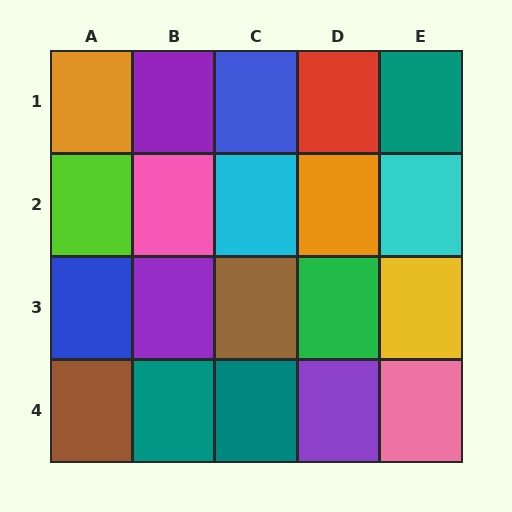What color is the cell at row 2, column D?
Orange.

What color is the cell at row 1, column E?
Teal.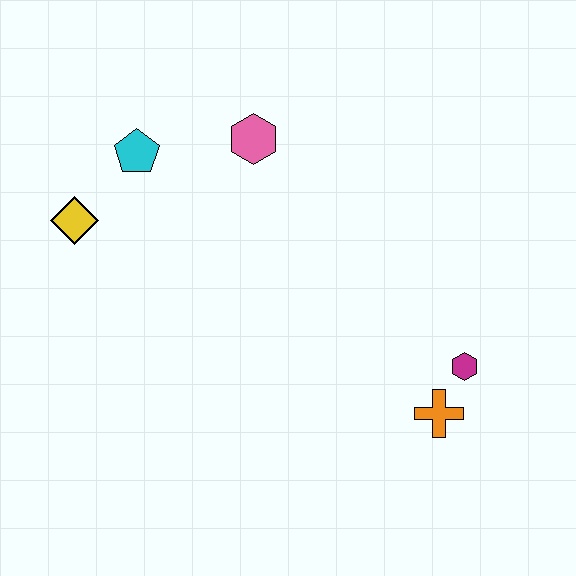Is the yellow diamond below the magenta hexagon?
No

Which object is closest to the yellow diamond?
The cyan pentagon is closest to the yellow diamond.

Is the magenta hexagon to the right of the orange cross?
Yes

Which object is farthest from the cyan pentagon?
The orange cross is farthest from the cyan pentagon.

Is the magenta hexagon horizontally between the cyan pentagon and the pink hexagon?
No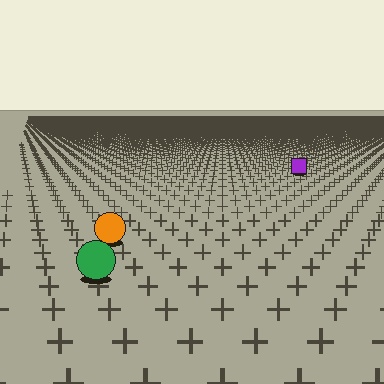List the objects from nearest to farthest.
From nearest to farthest: the green circle, the orange circle, the purple square.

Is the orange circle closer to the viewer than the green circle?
No. The green circle is closer — you can tell from the texture gradient: the ground texture is coarser near it.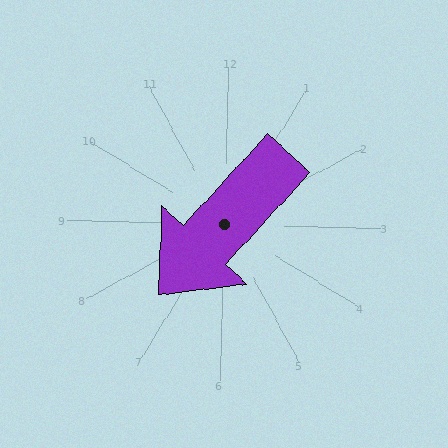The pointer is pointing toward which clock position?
Roughly 7 o'clock.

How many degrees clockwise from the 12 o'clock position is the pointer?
Approximately 221 degrees.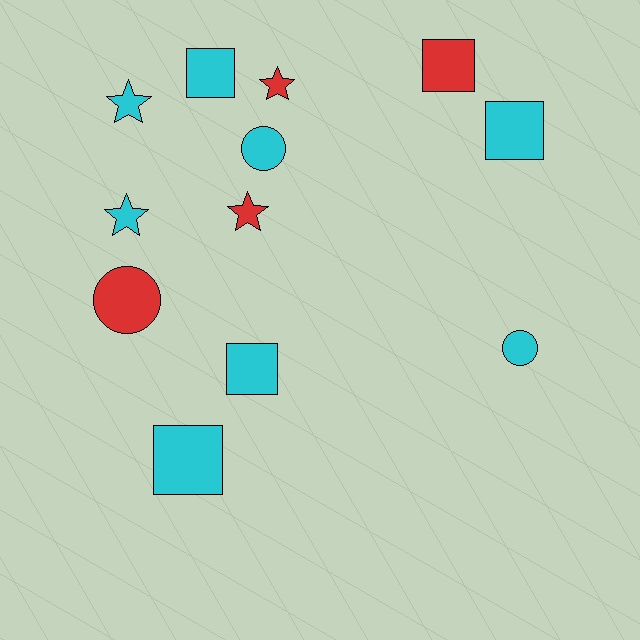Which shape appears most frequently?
Square, with 5 objects.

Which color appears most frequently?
Cyan, with 8 objects.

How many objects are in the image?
There are 12 objects.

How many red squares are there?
There is 1 red square.